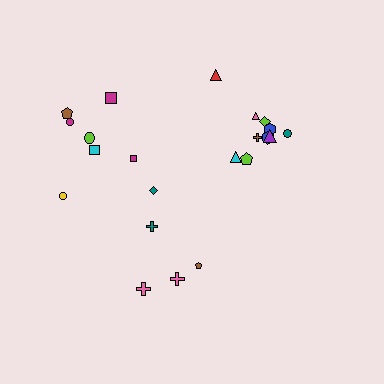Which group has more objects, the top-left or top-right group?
The top-right group.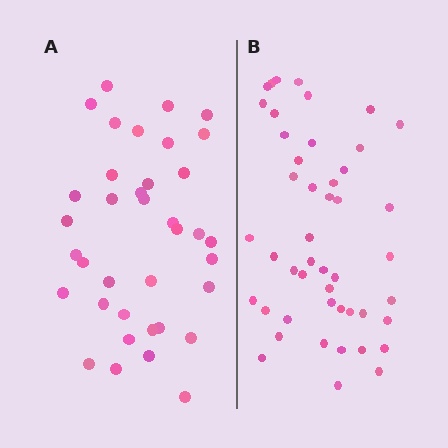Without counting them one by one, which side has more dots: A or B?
Region B (the right region) has more dots.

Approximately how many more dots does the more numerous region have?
Region B has roughly 10 or so more dots than region A.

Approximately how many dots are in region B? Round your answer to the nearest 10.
About 50 dots. (The exact count is 47, which rounds to 50.)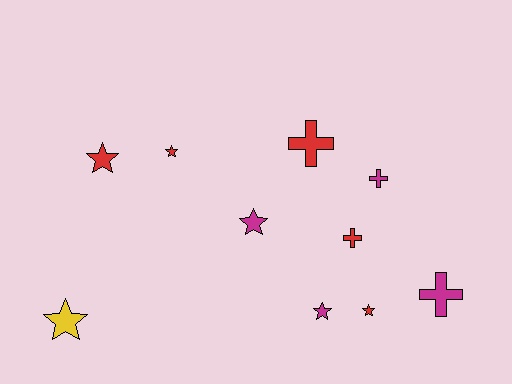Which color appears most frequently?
Red, with 5 objects.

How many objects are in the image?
There are 10 objects.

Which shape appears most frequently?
Star, with 6 objects.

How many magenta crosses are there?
There are 2 magenta crosses.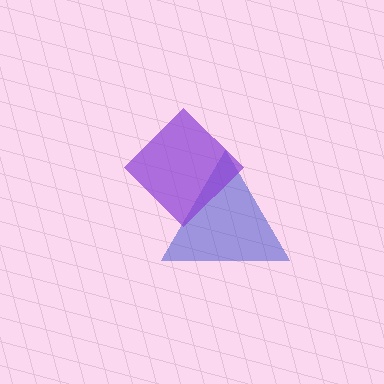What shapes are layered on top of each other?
The layered shapes are: a blue triangle, a purple diamond.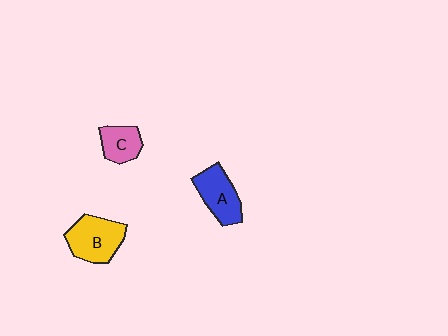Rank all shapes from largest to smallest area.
From largest to smallest: B (yellow), A (blue), C (pink).